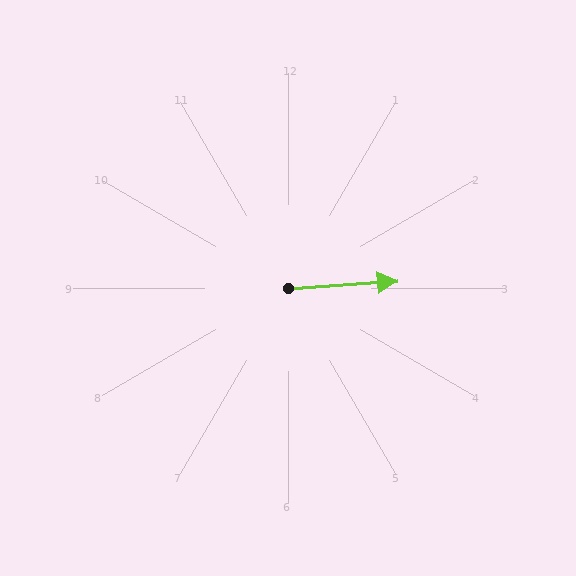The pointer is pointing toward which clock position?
Roughly 3 o'clock.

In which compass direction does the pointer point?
East.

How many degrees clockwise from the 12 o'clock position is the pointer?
Approximately 86 degrees.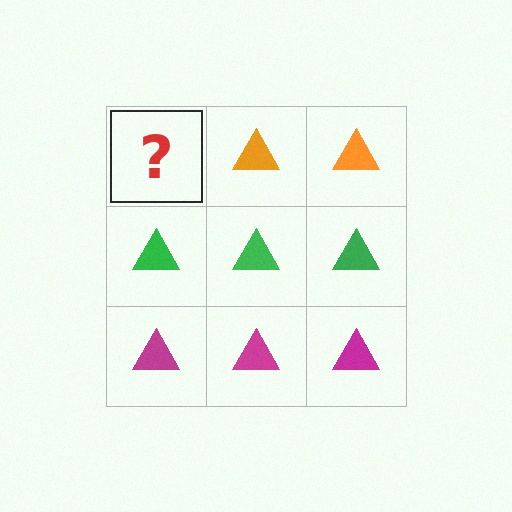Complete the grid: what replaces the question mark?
The question mark should be replaced with an orange triangle.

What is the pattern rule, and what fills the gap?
The rule is that each row has a consistent color. The gap should be filled with an orange triangle.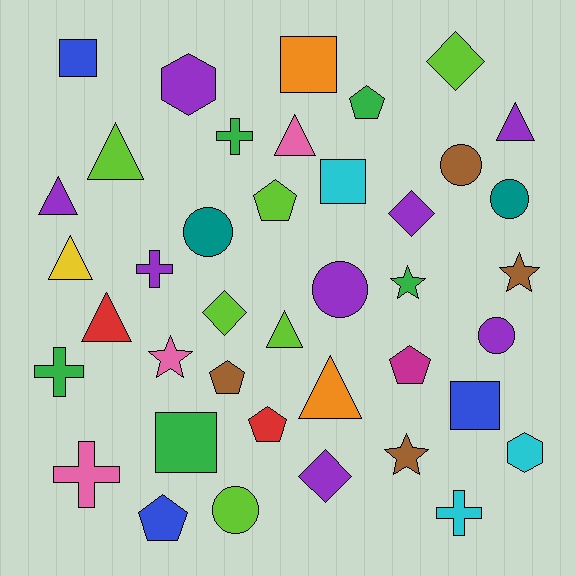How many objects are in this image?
There are 40 objects.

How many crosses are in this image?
There are 5 crosses.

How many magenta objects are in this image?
There is 1 magenta object.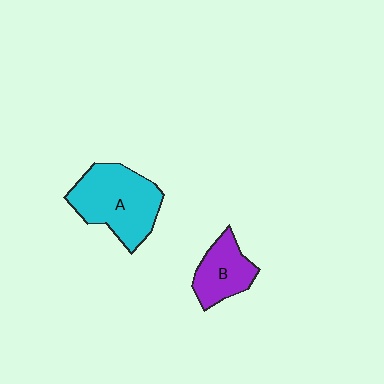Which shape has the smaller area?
Shape B (purple).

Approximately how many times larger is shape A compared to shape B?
Approximately 1.7 times.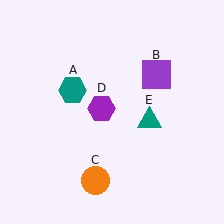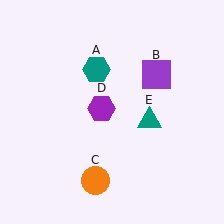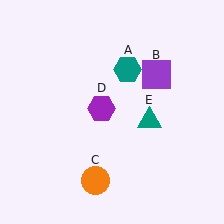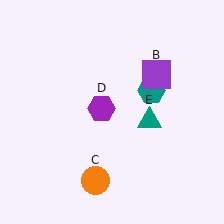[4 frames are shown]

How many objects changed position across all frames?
1 object changed position: teal hexagon (object A).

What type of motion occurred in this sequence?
The teal hexagon (object A) rotated clockwise around the center of the scene.